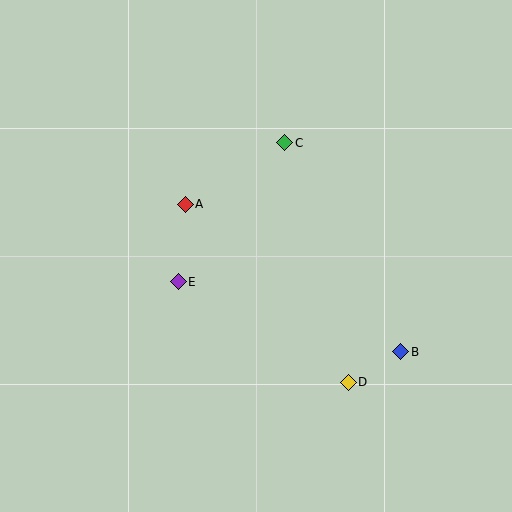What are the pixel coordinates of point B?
Point B is at (400, 352).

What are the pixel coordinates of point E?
Point E is at (178, 282).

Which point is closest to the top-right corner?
Point C is closest to the top-right corner.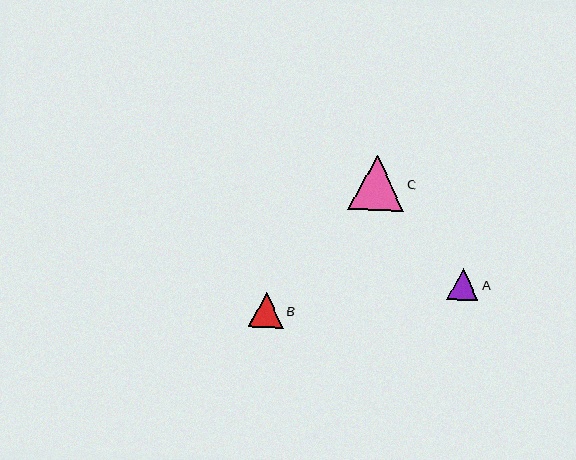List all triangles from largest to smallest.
From largest to smallest: C, B, A.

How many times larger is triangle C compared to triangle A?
Triangle C is approximately 1.8 times the size of triangle A.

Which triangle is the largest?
Triangle C is the largest with a size of approximately 56 pixels.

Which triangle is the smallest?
Triangle A is the smallest with a size of approximately 32 pixels.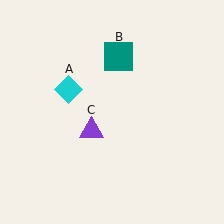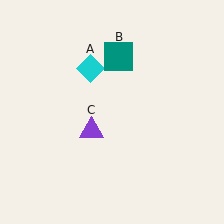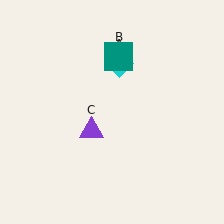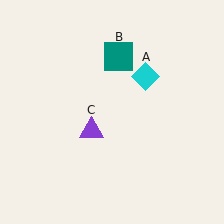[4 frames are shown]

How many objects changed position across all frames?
1 object changed position: cyan diamond (object A).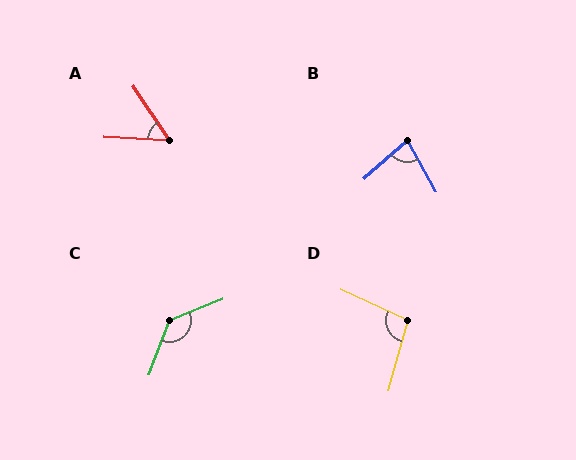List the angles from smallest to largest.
A (53°), B (77°), D (99°), C (133°).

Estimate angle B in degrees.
Approximately 77 degrees.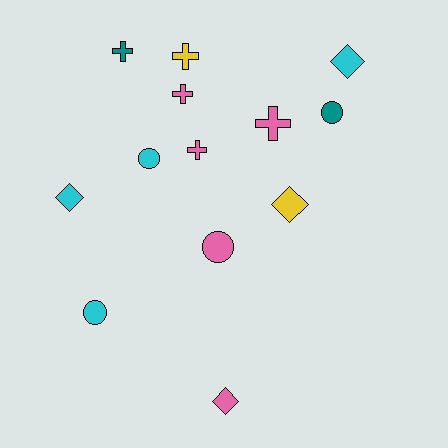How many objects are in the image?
There are 13 objects.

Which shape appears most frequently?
Cross, with 5 objects.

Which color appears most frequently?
Pink, with 5 objects.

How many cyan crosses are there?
There are no cyan crosses.